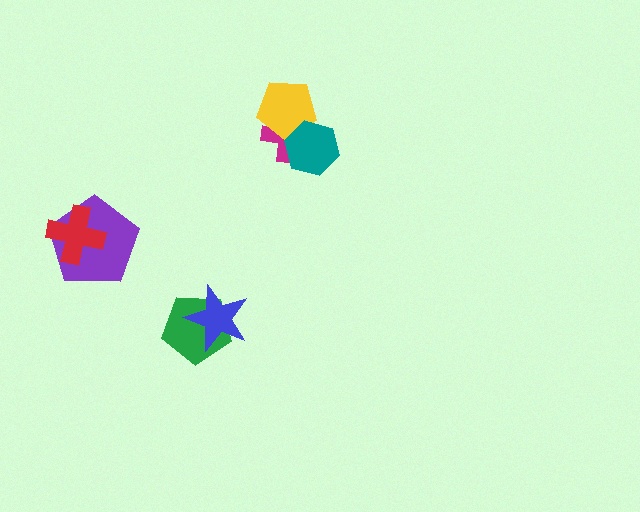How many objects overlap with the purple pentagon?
1 object overlaps with the purple pentagon.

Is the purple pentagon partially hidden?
Yes, it is partially covered by another shape.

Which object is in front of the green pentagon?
The blue star is in front of the green pentagon.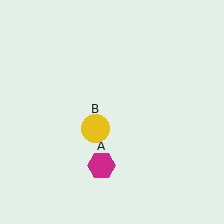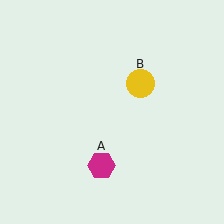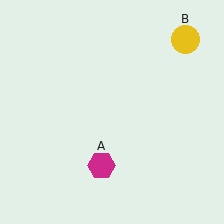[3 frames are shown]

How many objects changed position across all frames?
1 object changed position: yellow circle (object B).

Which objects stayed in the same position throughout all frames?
Magenta hexagon (object A) remained stationary.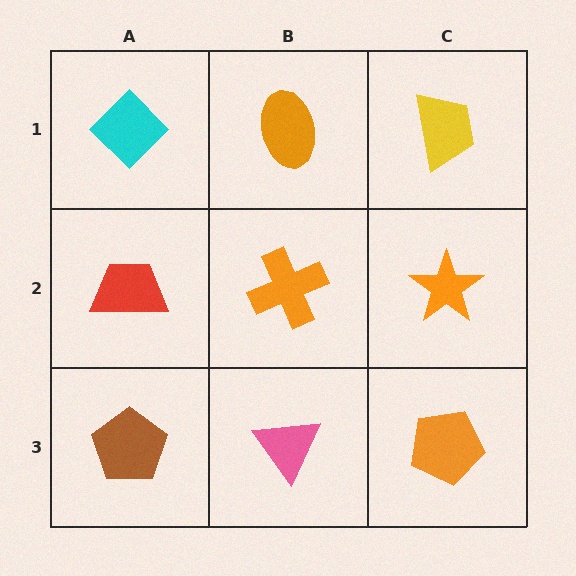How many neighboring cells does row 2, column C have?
3.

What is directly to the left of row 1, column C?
An orange ellipse.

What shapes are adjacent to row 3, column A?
A red trapezoid (row 2, column A), a pink triangle (row 3, column B).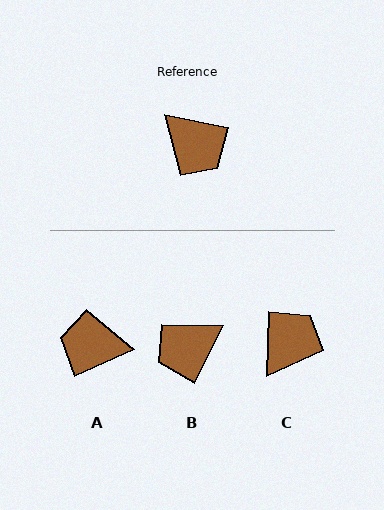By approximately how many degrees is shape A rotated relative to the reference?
Approximately 144 degrees clockwise.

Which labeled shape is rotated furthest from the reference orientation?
A, about 144 degrees away.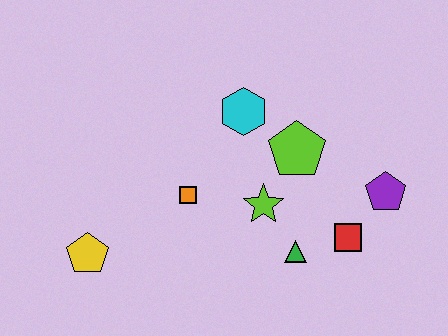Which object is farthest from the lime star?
The yellow pentagon is farthest from the lime star.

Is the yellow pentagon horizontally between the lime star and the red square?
No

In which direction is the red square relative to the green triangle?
The red square is to the right of the green triangle.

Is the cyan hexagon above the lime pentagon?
Yes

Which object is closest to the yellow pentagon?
The orange square is closest to the yellow pentagon.